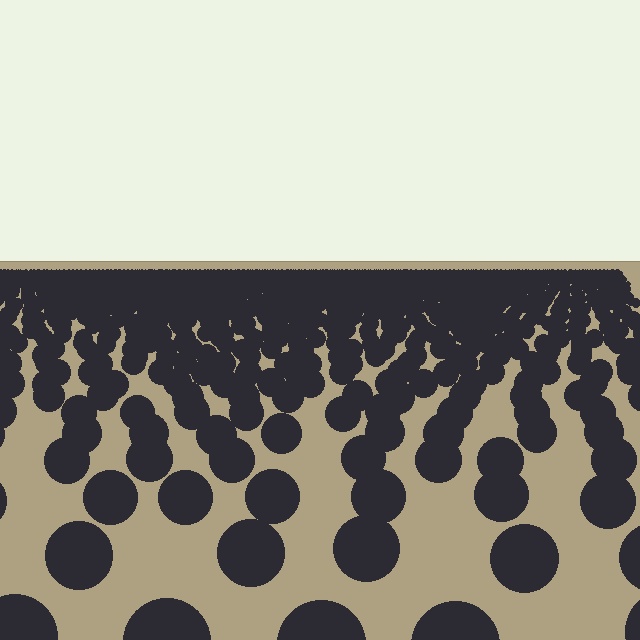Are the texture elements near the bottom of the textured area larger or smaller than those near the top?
Larger. Near the bottom, elements are closer to the viewer and appear at a bigger on-screen size.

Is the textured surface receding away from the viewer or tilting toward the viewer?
The surface is receding away from the viewer. Texture elements get smaller and denser toward the top.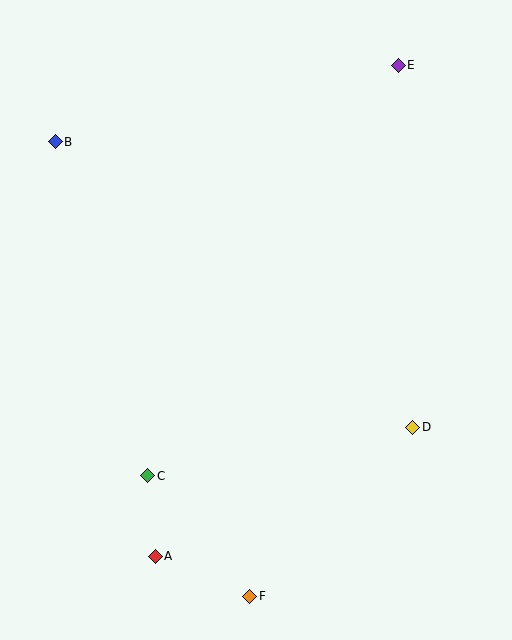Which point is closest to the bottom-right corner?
Point D is closest to the bottom-right corner.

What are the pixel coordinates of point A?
Point A is at (155, 556).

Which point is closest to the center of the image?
Point C at (148, 476) is closest to the center.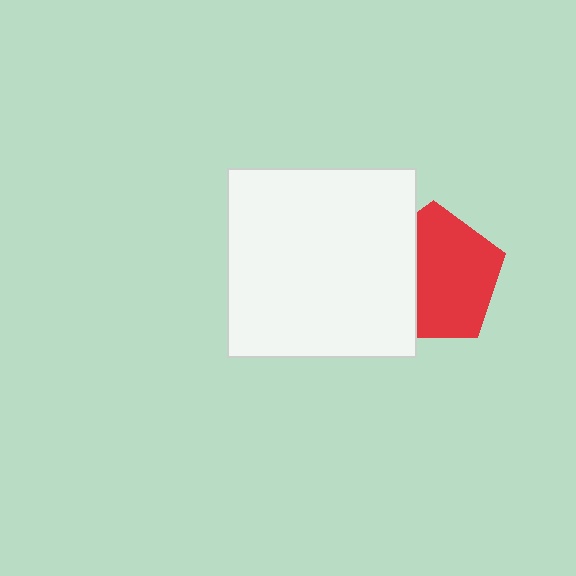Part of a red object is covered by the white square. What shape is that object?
It is a pentagon.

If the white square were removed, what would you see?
You would see the complete red pentagon.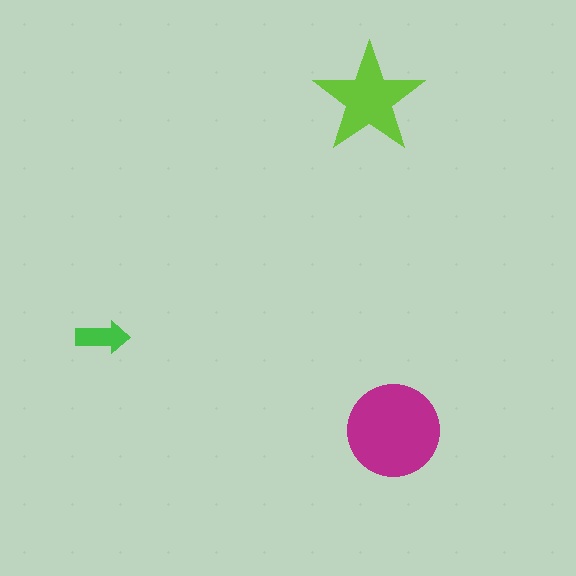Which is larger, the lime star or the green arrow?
The lime star.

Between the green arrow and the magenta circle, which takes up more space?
The magenta circle.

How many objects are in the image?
There are 3 objects in the image.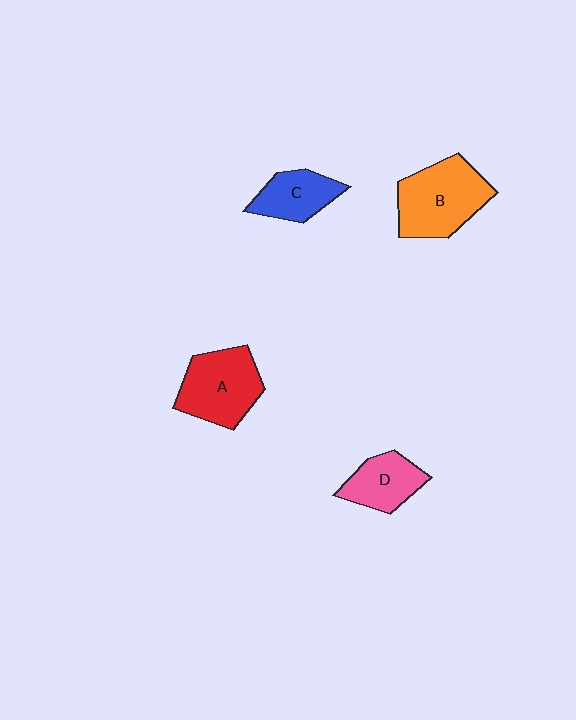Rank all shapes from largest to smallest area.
From largest to smallest: B (orange), A (red), D (pink), C (blue).